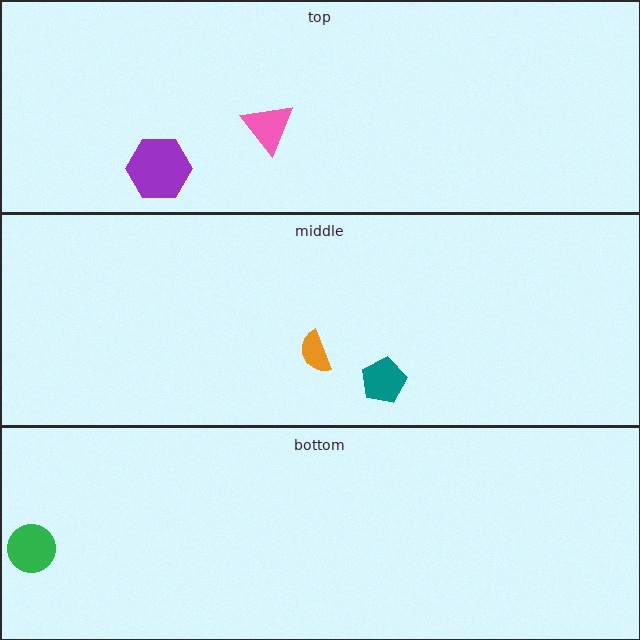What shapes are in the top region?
The purple hexagon, the pink triangle.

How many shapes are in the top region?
2.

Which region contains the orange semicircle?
The middle region.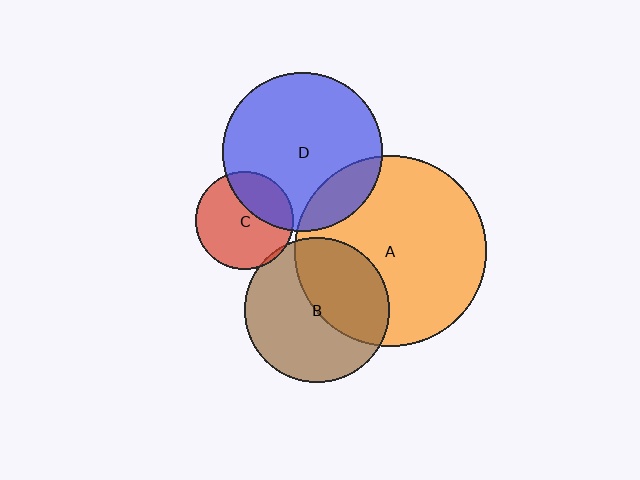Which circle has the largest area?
Circle A (orange).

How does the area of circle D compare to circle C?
Approximately 2.7 times.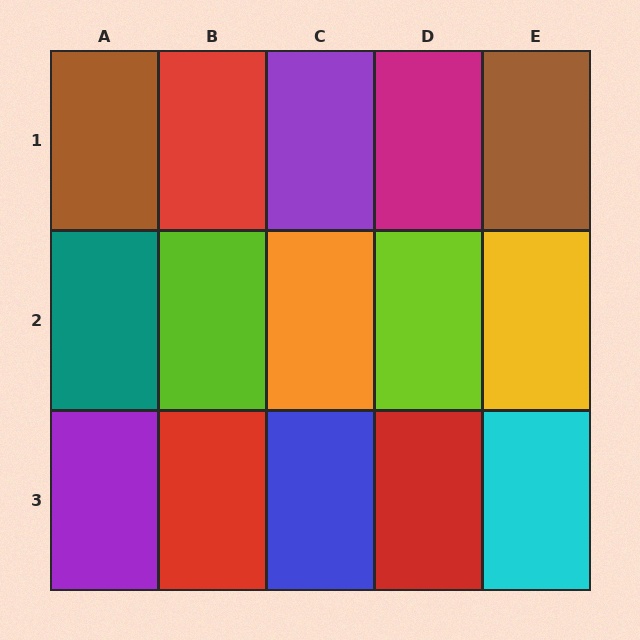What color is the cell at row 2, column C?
Orange.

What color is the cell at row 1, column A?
Brown.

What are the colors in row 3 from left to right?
Purple, red, blue, red, cyan.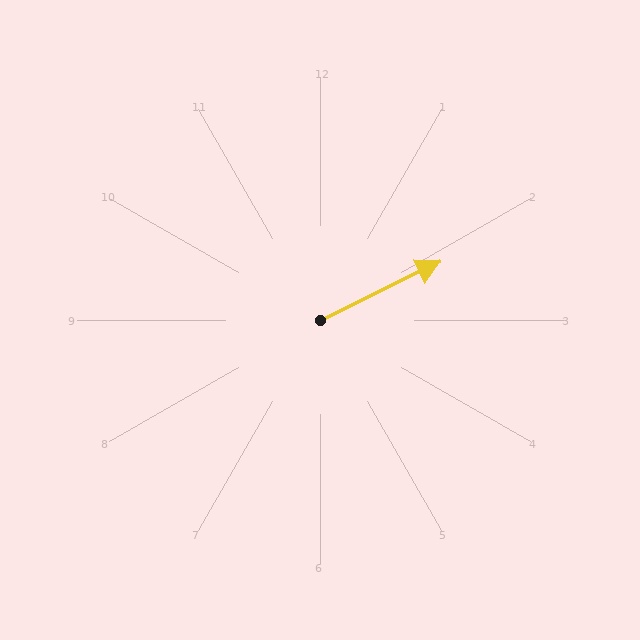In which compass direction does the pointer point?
Northeast.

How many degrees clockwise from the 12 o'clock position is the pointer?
Approximately 64 degrees.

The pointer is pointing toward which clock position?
Roughly 2 o'clock.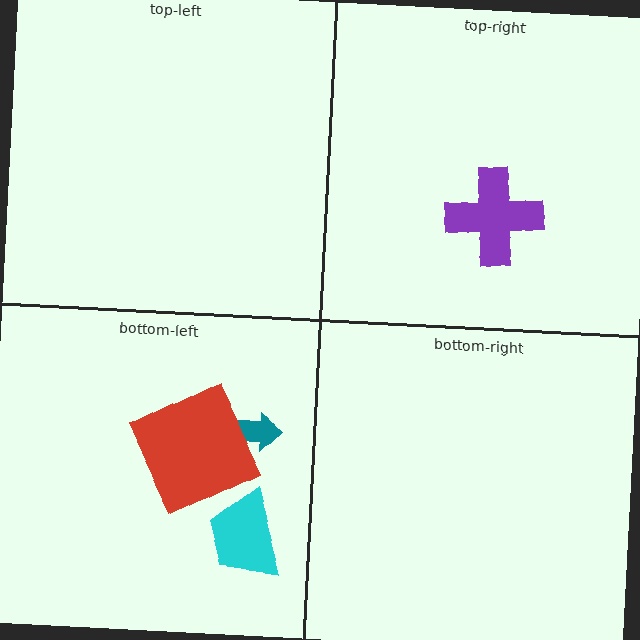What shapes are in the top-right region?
The purple cross.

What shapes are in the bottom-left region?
The teal arrow, the red square, the cyan trapezoid.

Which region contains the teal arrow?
The bottom-left region.